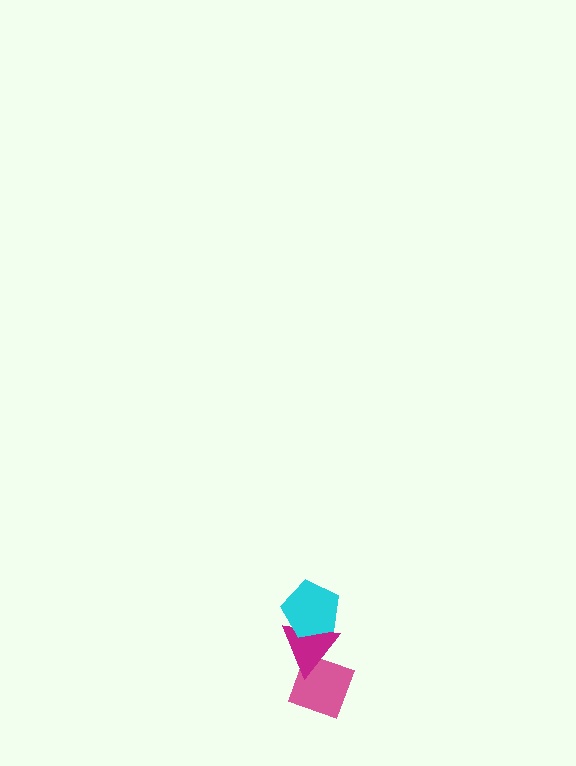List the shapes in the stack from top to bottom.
From top to bottom: the cyan pentagon, the magenta triangle, the pink diamond.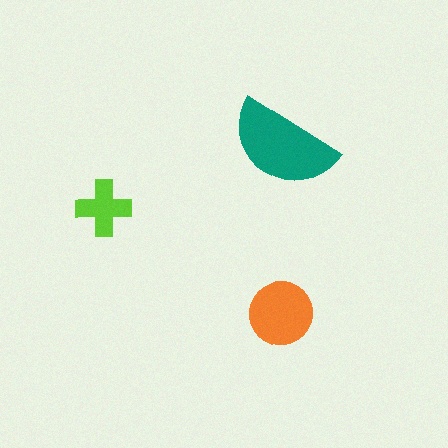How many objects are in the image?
There are 3 objects in the image.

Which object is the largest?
The teal semicircle.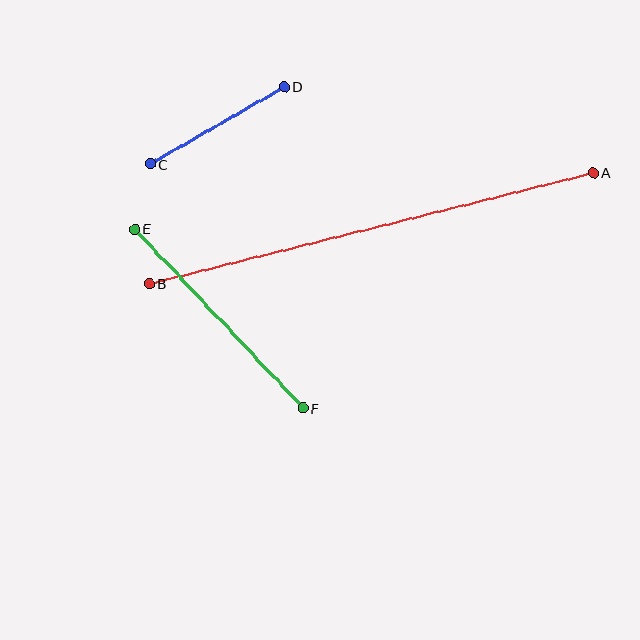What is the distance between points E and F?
The distance is approximately 245 pixels.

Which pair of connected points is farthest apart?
Points A and B are farthest apart.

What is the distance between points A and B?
The distance is approximately 457 pixels.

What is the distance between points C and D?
The distance is approximately 155 pixels.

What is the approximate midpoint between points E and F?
The midpoint is at approximately (219, 318) pixels.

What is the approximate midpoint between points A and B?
The midpoint is at approximately (371, 228) pixels.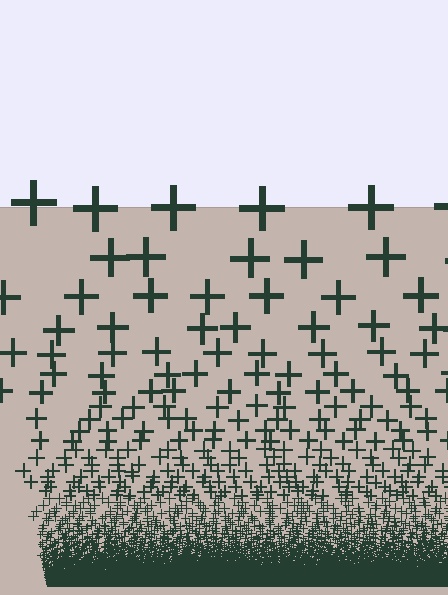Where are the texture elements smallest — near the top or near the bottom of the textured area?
Near the bottom.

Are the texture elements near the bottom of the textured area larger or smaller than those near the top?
Smaller. The gradient is inverted — elements near the bottom are smaller and denser.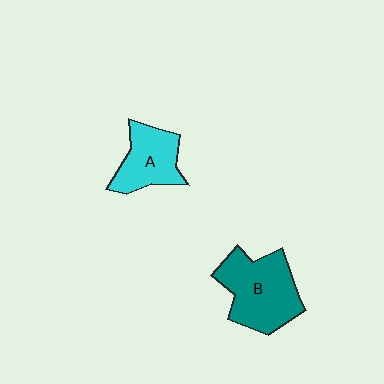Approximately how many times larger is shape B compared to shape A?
Approximately 1.5 times.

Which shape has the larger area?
Shape B (teal).